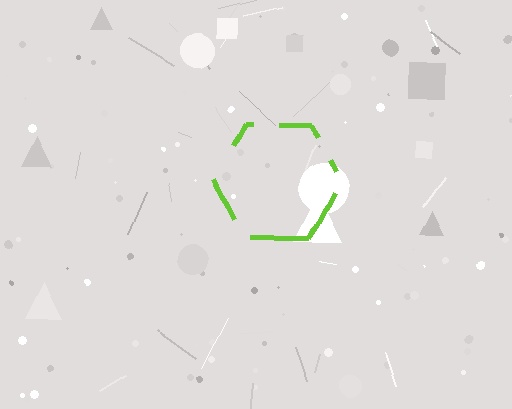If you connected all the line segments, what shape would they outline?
They would outline a hexagon.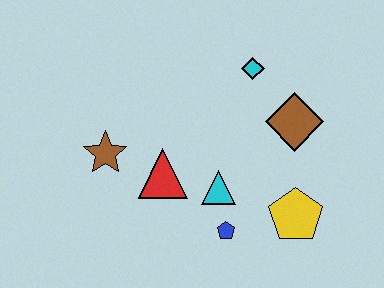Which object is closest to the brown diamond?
The cyan diamond is closest to the brown diamond.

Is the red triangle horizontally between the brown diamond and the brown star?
Yes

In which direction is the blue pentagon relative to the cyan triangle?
The blue pentagon is below the cyan triangle.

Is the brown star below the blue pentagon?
No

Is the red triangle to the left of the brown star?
No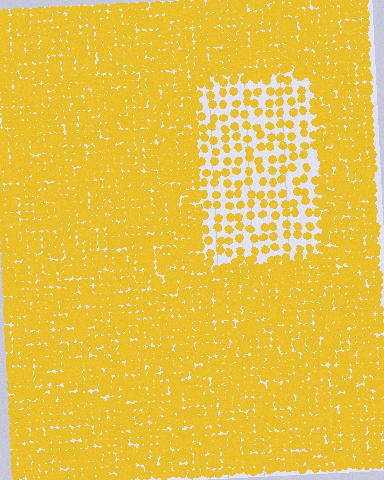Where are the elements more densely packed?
The elements are more densely packed outside the rectangle boundary.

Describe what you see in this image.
The image contains small yellow elements arranged at two different densities. A rectangle-shaped region is visible where the elements are less densely packed than the surrounding area.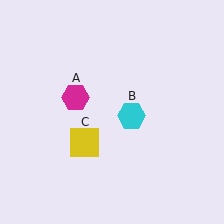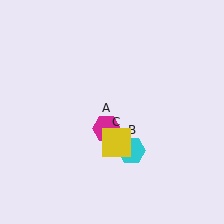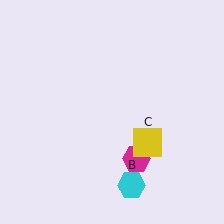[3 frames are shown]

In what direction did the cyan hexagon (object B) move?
The cyan hexagon (object B) moved down.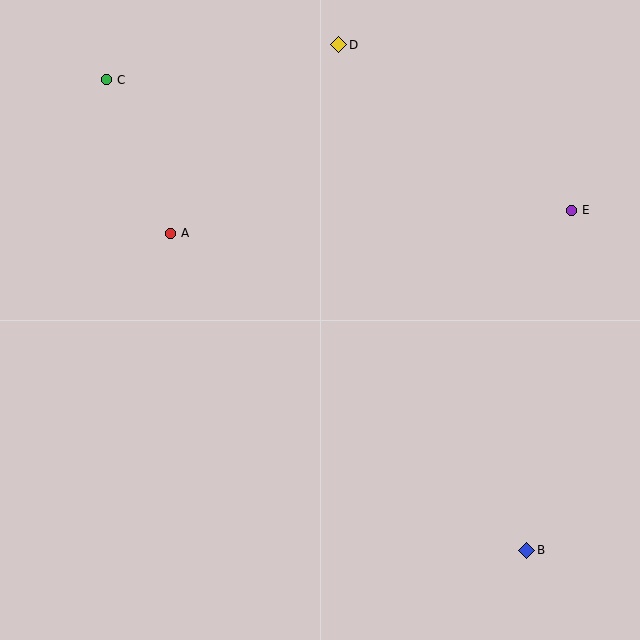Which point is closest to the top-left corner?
Point C is closest to the top-left corner.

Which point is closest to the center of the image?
Point A at (171, 233) is closest to the center.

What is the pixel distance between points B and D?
The distance between B and D is 539 pixels.